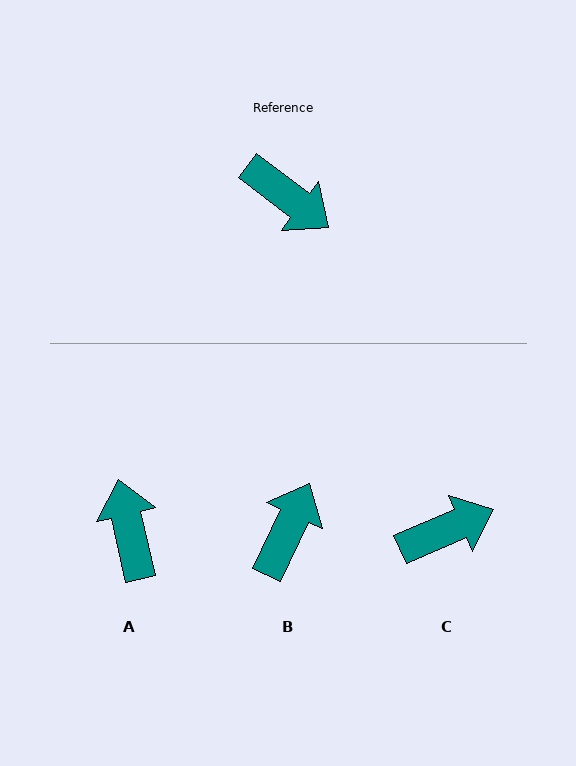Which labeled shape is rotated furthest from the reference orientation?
A, about 140 degrees away.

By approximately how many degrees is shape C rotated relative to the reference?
Approximately 61 degrees counter-clockwise.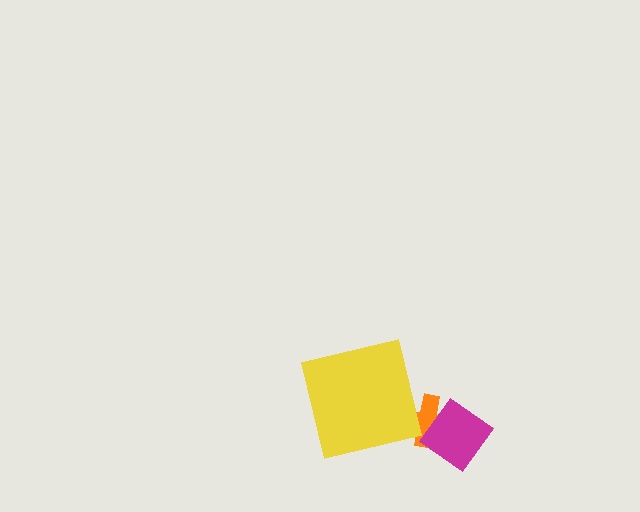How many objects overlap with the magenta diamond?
1 object overlaps with the magenta diamond.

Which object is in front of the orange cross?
The magenta diamond is in front of the orange cross.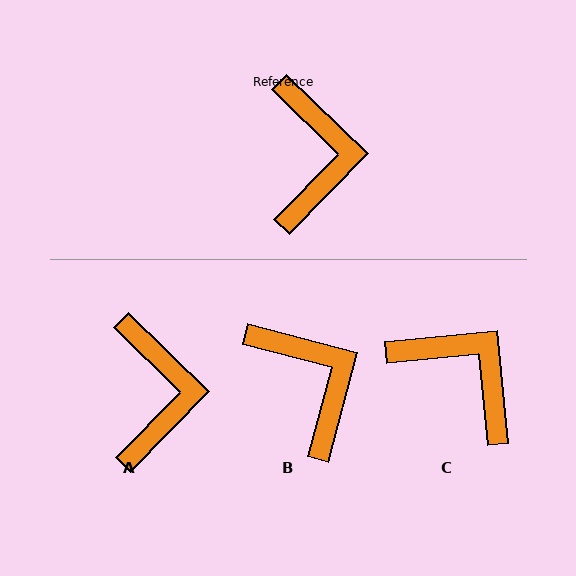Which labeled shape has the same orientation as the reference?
A.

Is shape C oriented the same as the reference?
No, it is off by about 50 degrees.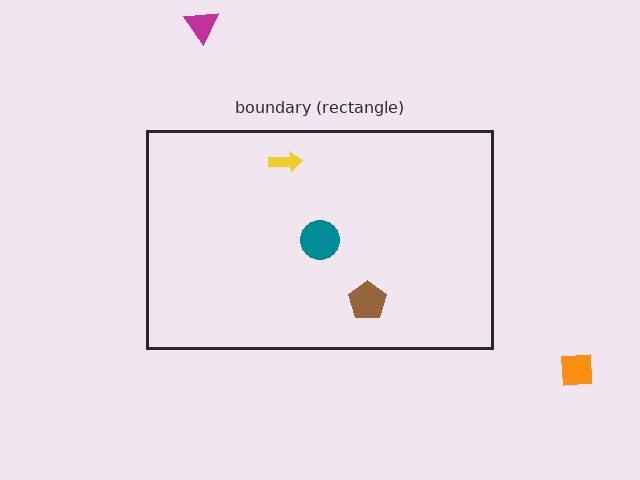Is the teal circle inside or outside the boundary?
Inside.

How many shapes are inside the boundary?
3 inside, 2 outside.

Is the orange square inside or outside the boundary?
Outside.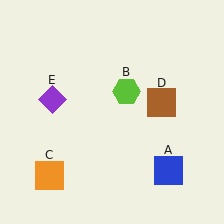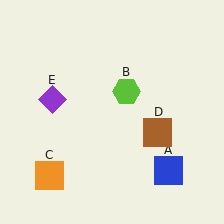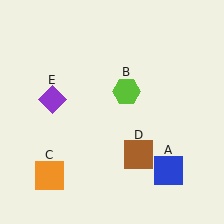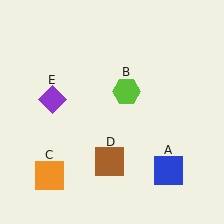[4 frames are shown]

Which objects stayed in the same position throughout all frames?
Blue square (object A) and lime hexagon (object B) and orange square (object C) and purple diamond (object E) remained stationary.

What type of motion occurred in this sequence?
The brown square (object D) rotated clockwise around the center of the scene.